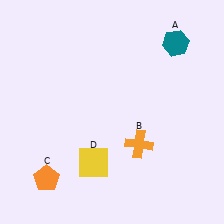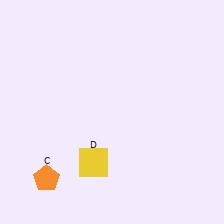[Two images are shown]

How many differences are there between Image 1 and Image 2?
There are 2 differences between the two images.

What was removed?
The orange cross (B), the teal hexagon (A) were removed in Image 2.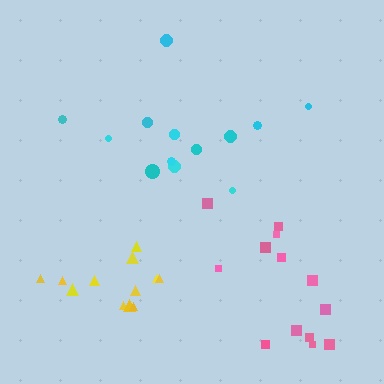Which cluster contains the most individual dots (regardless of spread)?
Cyan (13).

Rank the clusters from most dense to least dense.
yellow, cyan, pink.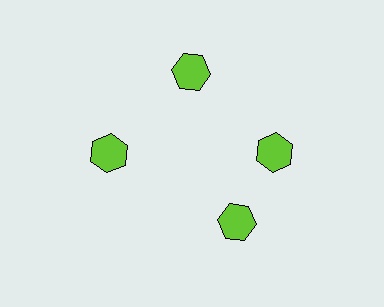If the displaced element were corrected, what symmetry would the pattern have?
It would have 4-fold rotational symmetry — the pattern would map onto itself every 90 degrees.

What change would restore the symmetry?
The symmetry would be restored by rotating it back into even spacing with its neighbors so that all 4 hexagons sit at equal angles and equal distance from the center.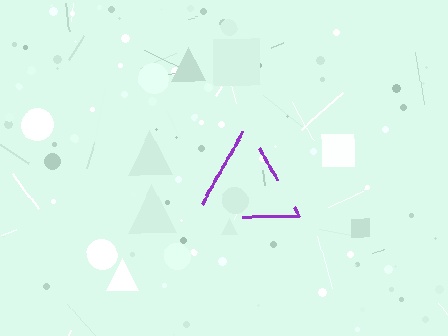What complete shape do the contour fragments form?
The contour fragments form a triangle.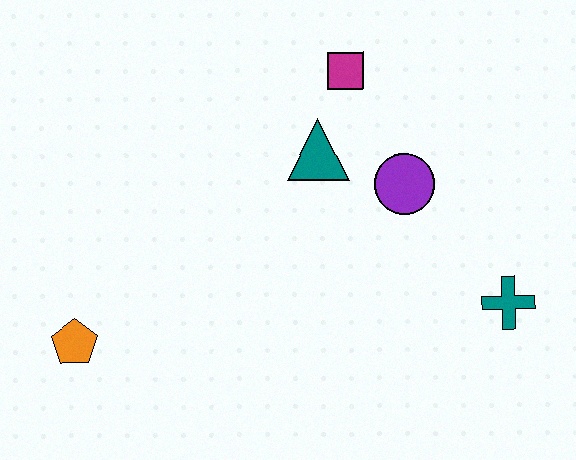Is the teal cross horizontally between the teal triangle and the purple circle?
No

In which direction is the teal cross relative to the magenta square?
The teal cross is below the magenta square.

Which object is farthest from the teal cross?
The orange pentagon is farthest from the teal cross.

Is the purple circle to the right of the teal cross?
No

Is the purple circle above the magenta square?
No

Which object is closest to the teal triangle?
The magenta square is closest to the teal triangle.